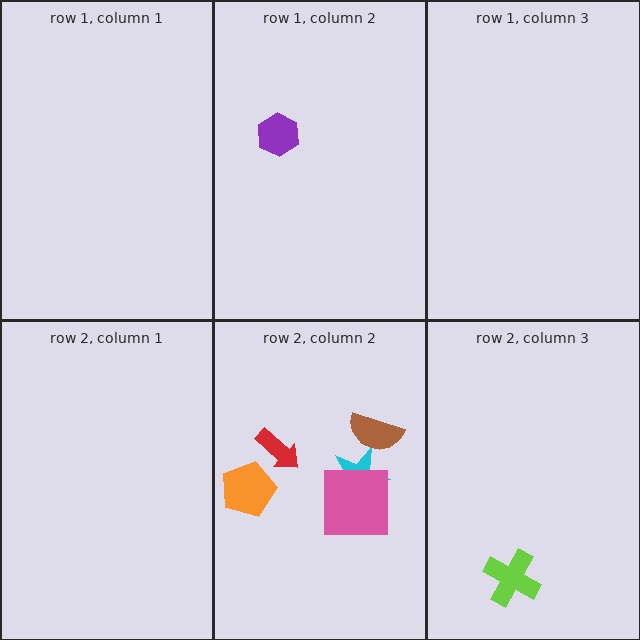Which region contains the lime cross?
The row 2, column 3 region.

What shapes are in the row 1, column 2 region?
The purple hexagon.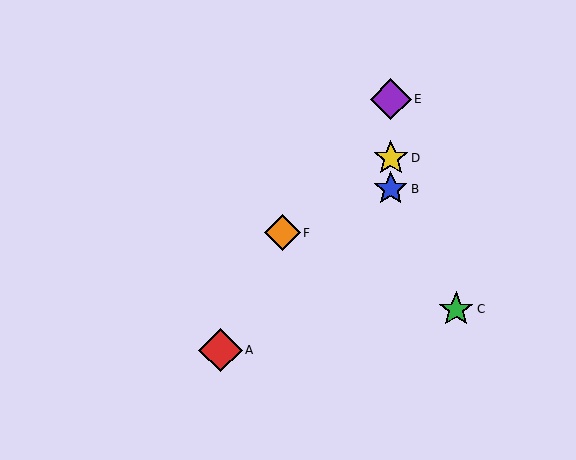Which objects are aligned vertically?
Objects B, D, E are aligned vertically.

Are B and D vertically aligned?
Yes, both are at x≈391.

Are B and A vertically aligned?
No, B is at x≈391 and A is at x≈220.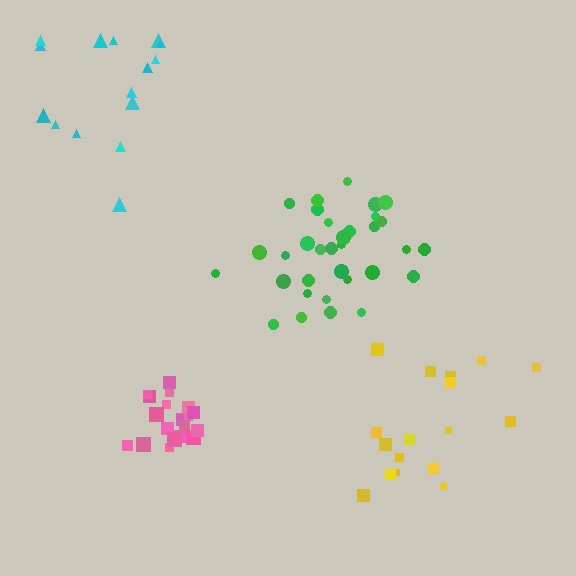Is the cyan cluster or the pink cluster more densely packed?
Pink.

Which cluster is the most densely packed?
Pink.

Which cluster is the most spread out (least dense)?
Cyan.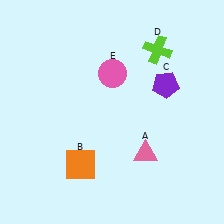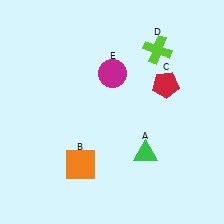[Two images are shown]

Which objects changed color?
A changed from pink to green. C changed from purple to red. E changed from pink to magenta.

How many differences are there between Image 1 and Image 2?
There are 3 differences between the two images.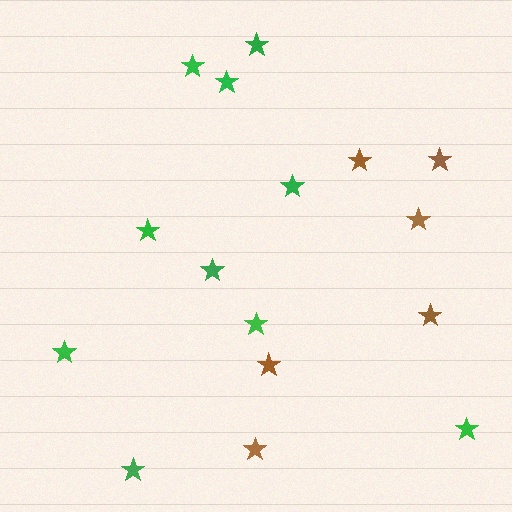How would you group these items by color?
There are 2 groups: one group of green stars (10) and one group of brown stars (6).